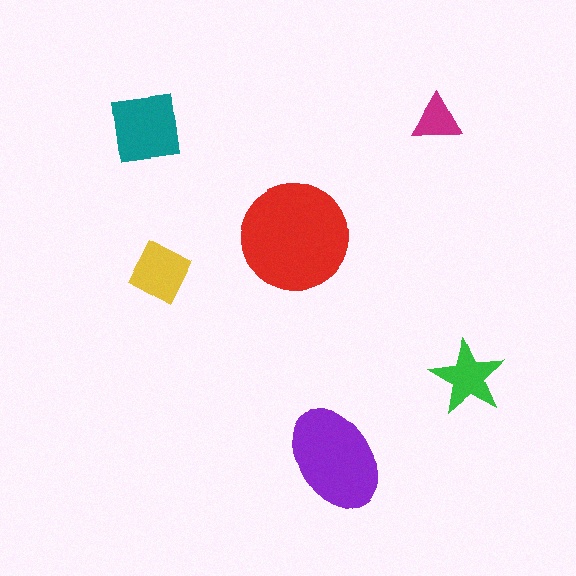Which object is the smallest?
The magenta triangle.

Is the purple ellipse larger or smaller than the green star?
Larger.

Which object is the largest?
The red circle.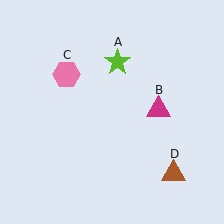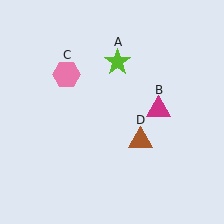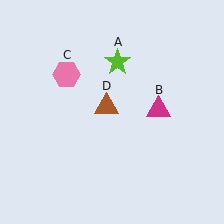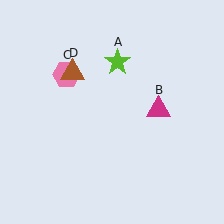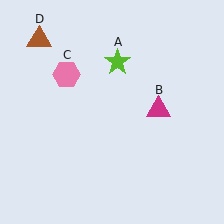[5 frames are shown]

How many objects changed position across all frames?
1 object changed position: brown triangle (object D).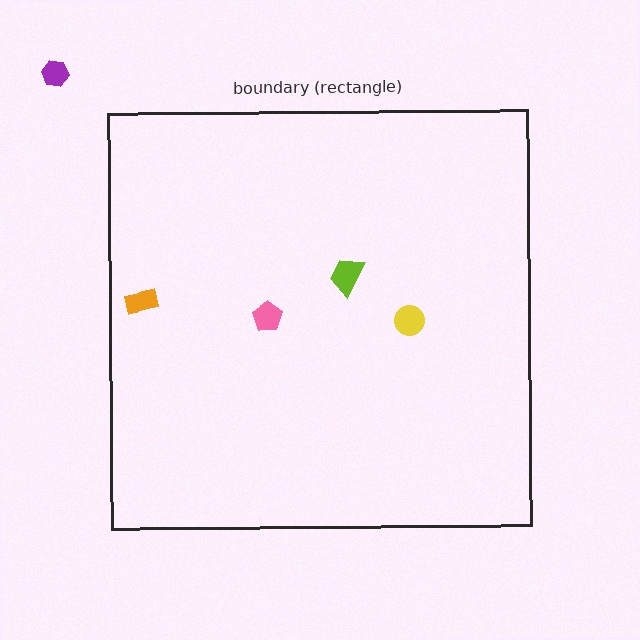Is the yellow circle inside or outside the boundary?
Inside.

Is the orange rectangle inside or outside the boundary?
Inside.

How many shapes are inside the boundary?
4 inside, 1 outside.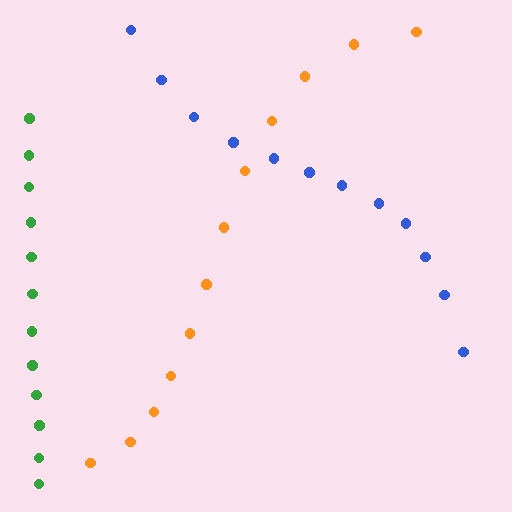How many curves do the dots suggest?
There are 3 distinct paths.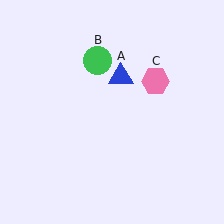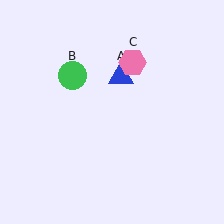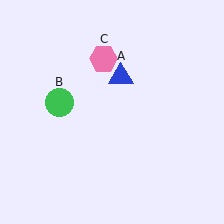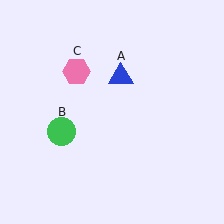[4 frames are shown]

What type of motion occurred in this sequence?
The green circle (object B), pink hexagon (object C) rotated counterclockwise around the center of the scene.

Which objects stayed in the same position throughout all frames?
Blue triangle (object A) remained stationary.